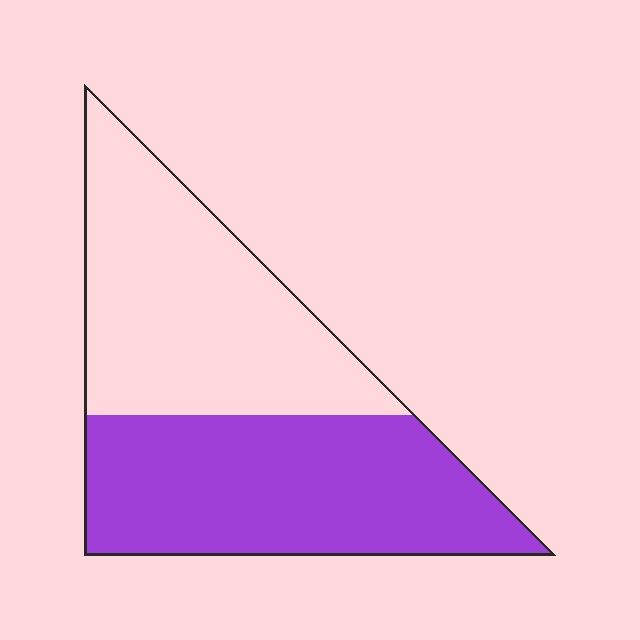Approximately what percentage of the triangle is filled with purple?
Approximately 50%.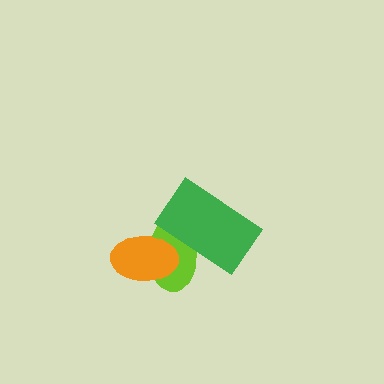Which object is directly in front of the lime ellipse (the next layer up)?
The green rectangle is directly in front of the lime ellipse.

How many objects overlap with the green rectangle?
2 objects overlap with the green rectangle.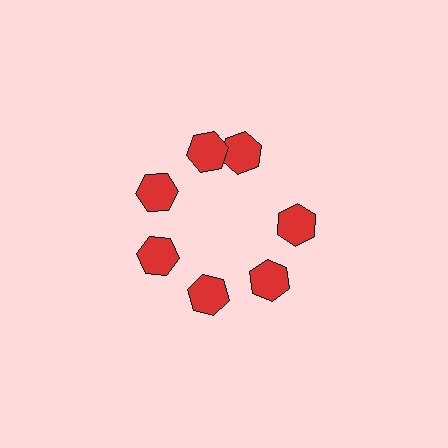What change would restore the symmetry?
The symmetry would be restored by rotating it back into even spacing with its neighbors so that all 7 hexagons sit at equal angles and equal distance from the center.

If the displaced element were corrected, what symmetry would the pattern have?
It would have 7-fold rotational symmetry — the pattern would map onto itself every 51 degrees.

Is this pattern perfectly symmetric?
No. The 7 red hexagons are arranged in a ring, but one element near the 1 o'clock position is rotated out of alignment along the ring, breaking the 7-fold rotational symmetry.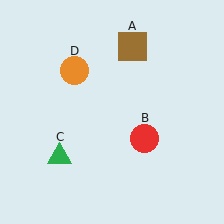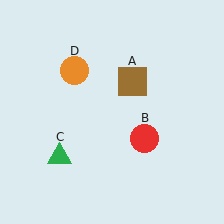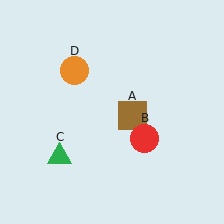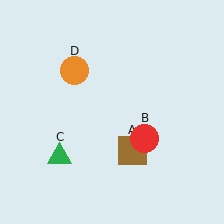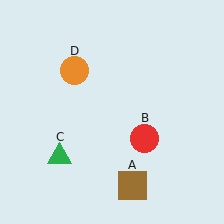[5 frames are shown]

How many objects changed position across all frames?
1 object changed position: brown square (object A).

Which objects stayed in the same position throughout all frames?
Red circle (object B) and green triangle (object C) and orange circle (object D) remained stationary.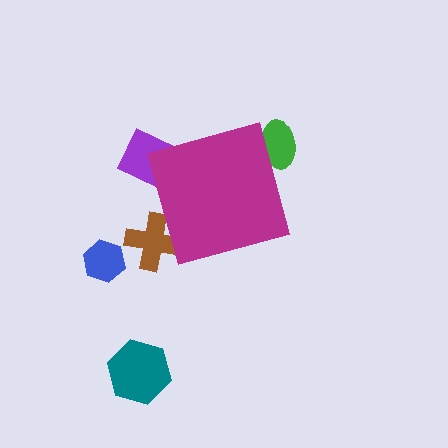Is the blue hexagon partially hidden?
No, the blue hexagon is fully visible.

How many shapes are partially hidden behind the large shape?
3 shapes are partially hidden.